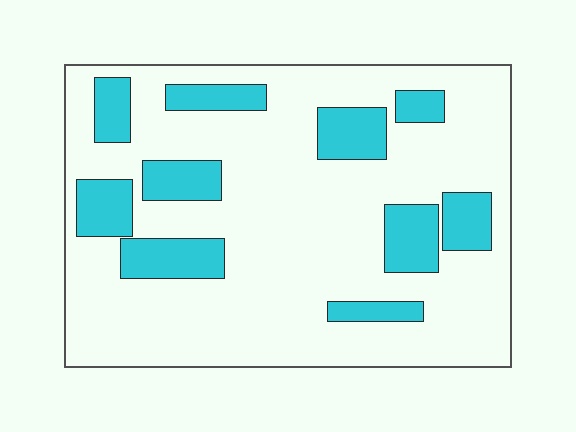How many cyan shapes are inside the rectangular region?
10.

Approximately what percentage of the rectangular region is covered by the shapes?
Approximately 20%.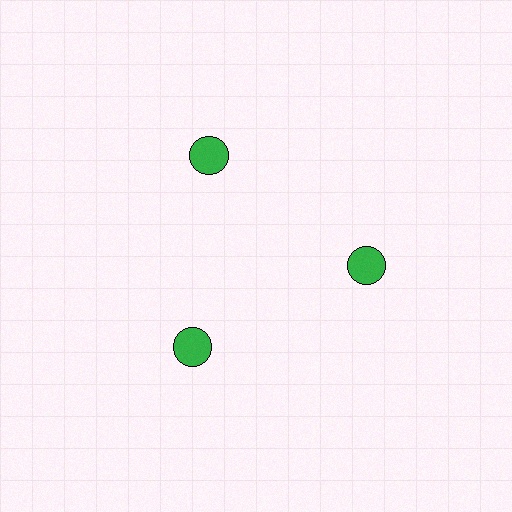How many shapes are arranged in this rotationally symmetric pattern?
There are 3 shapes, arranged in 3 groups of 1.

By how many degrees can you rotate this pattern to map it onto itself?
The pattern maps onto itself every 120 degrees of rotation.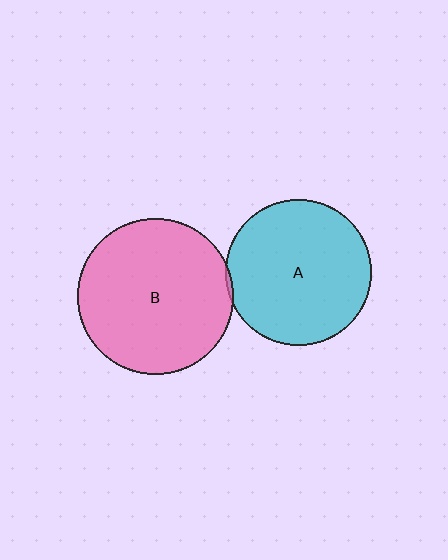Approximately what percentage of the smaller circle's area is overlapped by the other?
Approximately 5%.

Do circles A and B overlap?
Yes.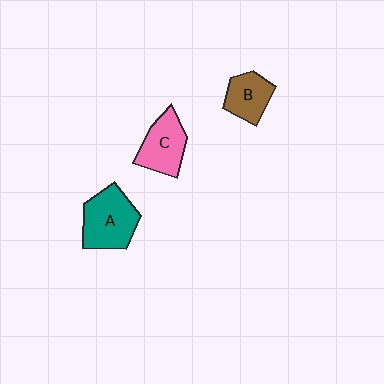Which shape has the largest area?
Shape A (teal).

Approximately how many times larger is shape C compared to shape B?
Approximately 1.2 times.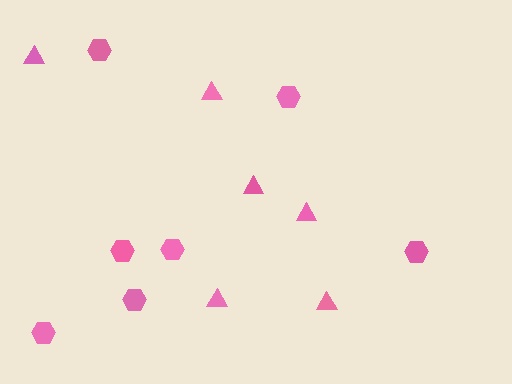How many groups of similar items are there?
There are 2 groups: one group of triangles (6) and one group of hexagons (7).